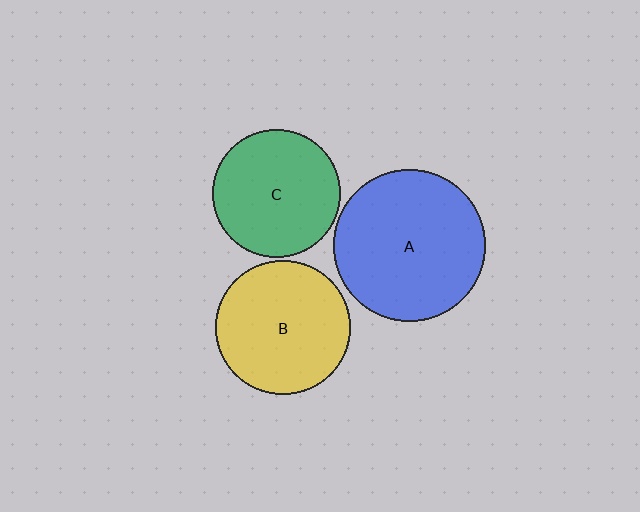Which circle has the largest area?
Circle A (blue).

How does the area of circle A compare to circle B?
Approximately 1.3 times.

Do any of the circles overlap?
No, none of the circles overlap.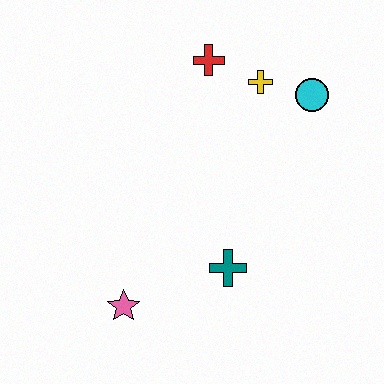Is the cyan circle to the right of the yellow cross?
Yes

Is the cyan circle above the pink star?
Yes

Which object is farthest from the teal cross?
The red cross is farthest from the teal cross.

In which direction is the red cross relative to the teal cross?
The red cross is above the teal cross.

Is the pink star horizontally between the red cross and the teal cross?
No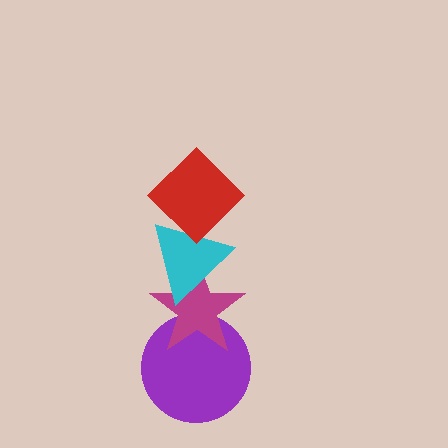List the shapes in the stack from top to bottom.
From top to bottom: the red diamond, the cyan triangle, the magenta star, the purple circle.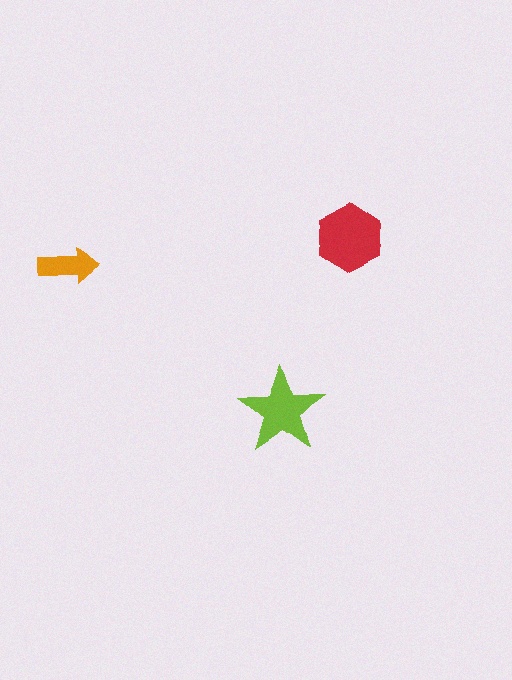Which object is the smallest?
The orange arrow.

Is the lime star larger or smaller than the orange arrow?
Larger.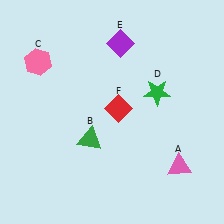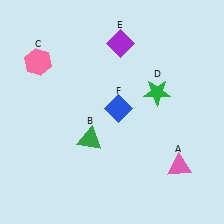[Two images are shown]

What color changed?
The diamond (F) changed from red in Image 1 to blue in Image 2.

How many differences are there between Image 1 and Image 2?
There is 1 difference between the two images.